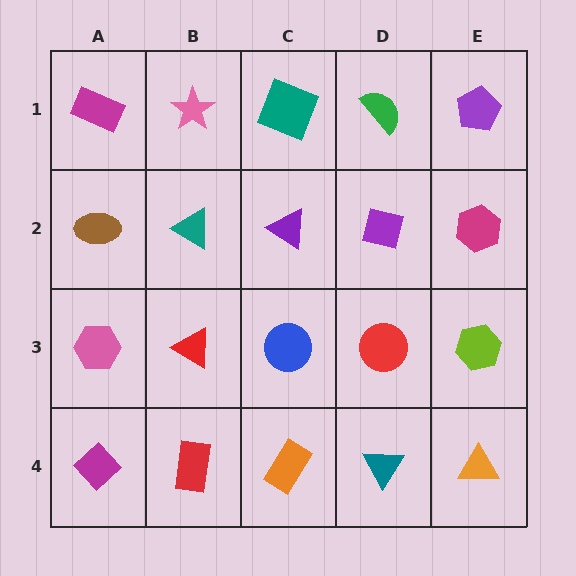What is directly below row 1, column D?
A purple square.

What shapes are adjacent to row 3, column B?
A teal triangle (row 2, column B), a red rectangle (row 4, column B), a pink hexagon (row 3, column A), a blue circle (row 3, column C).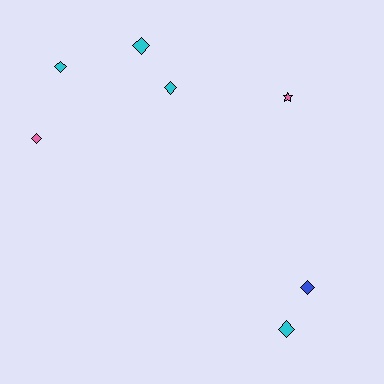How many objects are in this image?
There are 7 objects.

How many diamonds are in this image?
There are 6 diamonds.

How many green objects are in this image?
There are no green objects.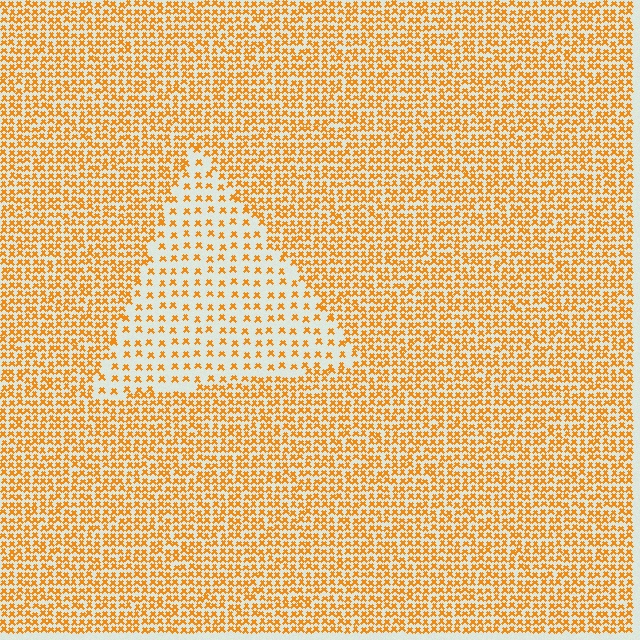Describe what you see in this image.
The image contains small orange elements arranged at two different densities. A triangle-shaped region is visible where the elements are less densely packed than the surrounding area.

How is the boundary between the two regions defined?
The boundary is defined by a change in element density (approximately 2.4x ratio). All elements are the same color, size, and shape.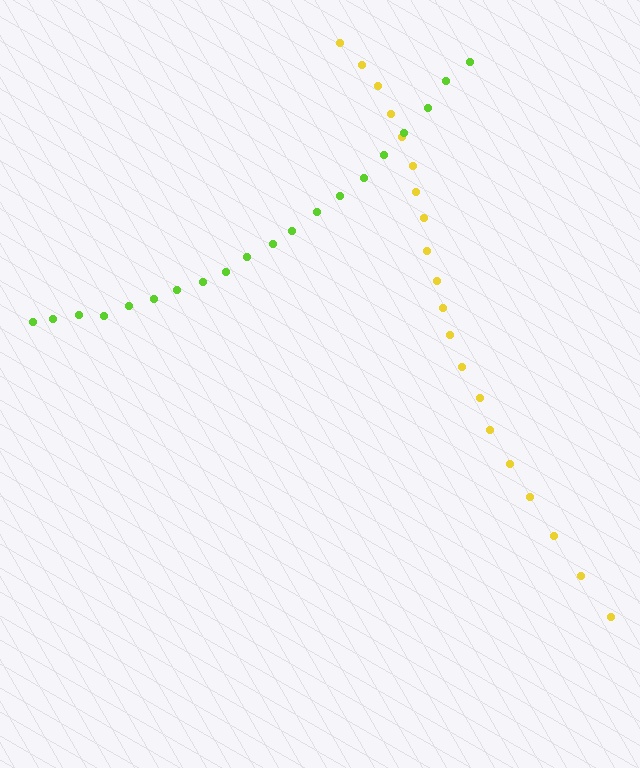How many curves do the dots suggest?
There are 2 distinct paths.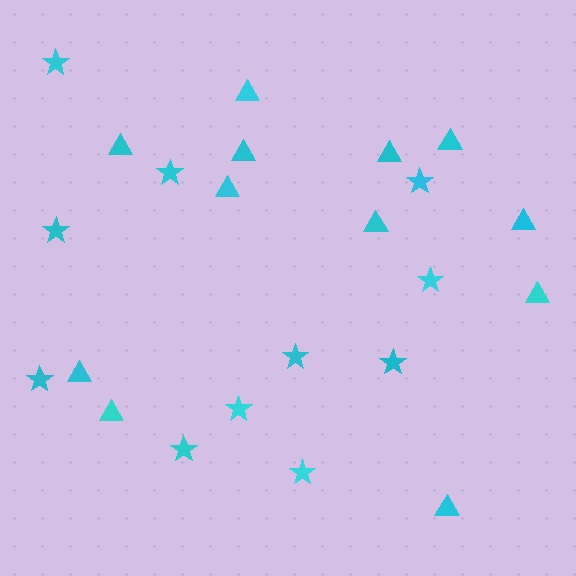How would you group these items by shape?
There are 2 groups: one group of stars (11) and one group of triangles (12).